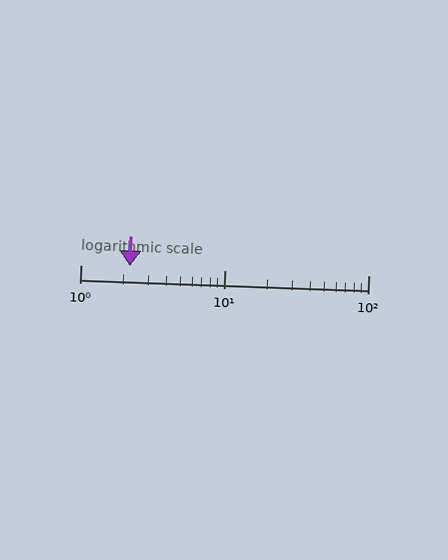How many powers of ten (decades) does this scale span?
The scale spans 2 decades, from 1 to 100.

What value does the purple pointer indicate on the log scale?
The pointer indicates approximately 2.2.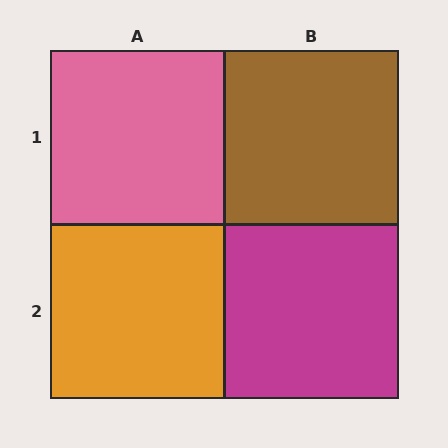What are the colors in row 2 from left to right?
Orange, magenta.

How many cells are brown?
1 cell is brown.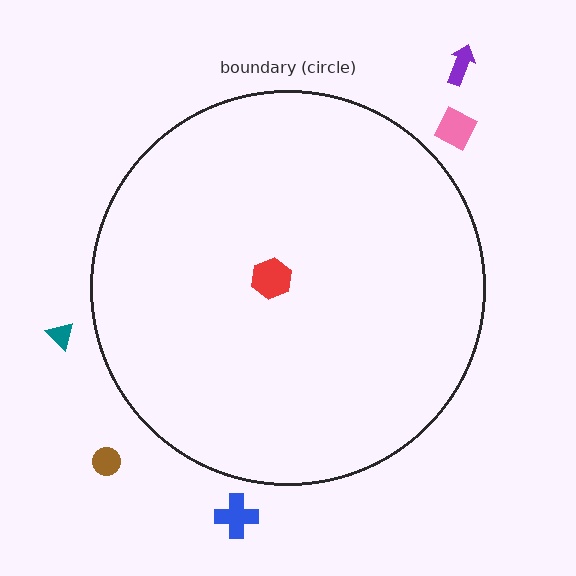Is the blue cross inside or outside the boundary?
Outside.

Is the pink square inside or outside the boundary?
Outside.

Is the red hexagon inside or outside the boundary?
Inside.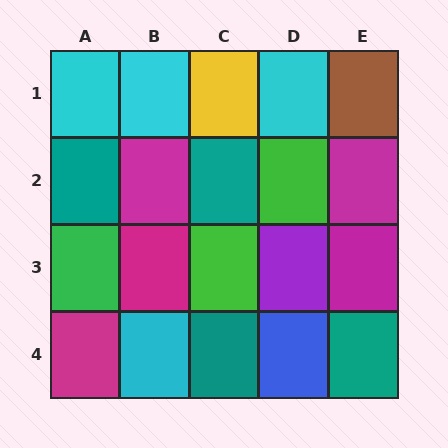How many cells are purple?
1 cell is purple.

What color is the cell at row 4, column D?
Blue.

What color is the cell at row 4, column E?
Teal.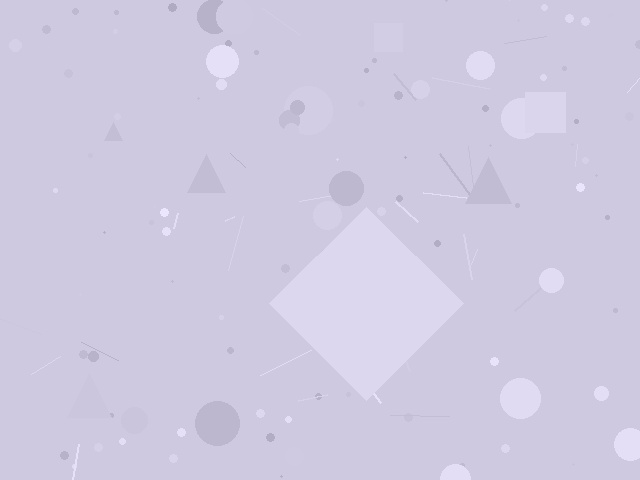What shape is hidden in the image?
A diamond is hidden in the image.